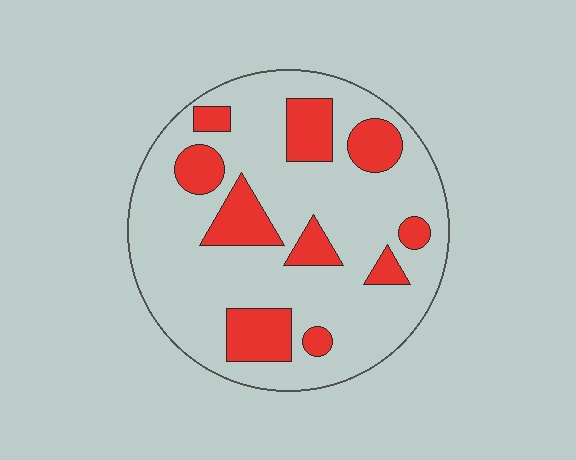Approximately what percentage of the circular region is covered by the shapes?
Approximately 25%.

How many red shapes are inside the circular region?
10.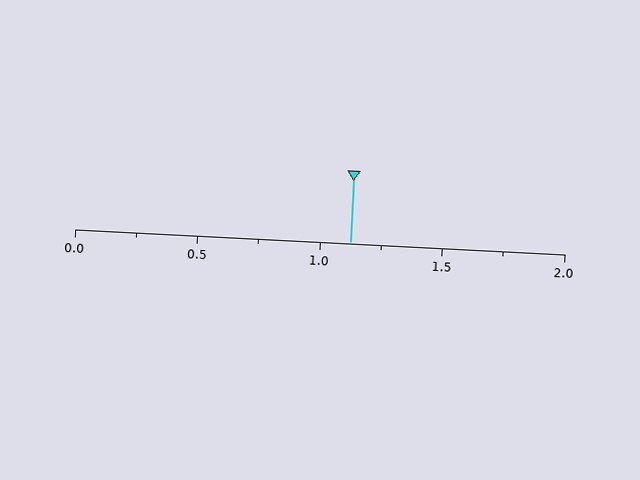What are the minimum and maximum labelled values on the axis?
The axis runs from 0.0 to 2.0.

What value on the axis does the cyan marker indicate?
The marker indicates approximately 1.12.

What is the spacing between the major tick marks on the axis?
The major ticks are spaced 0.5 apart.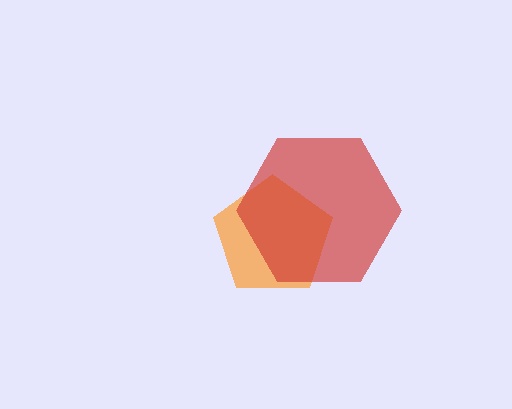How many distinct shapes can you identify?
There are 2 distinct shapes: an orange pentagon, a red hexagon.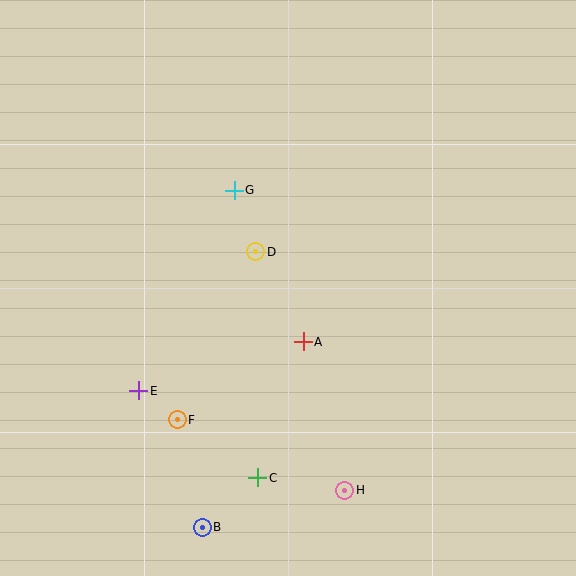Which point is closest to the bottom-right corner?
Point H is closest to the bottom-right corner.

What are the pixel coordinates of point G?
Point G is at (234, 190).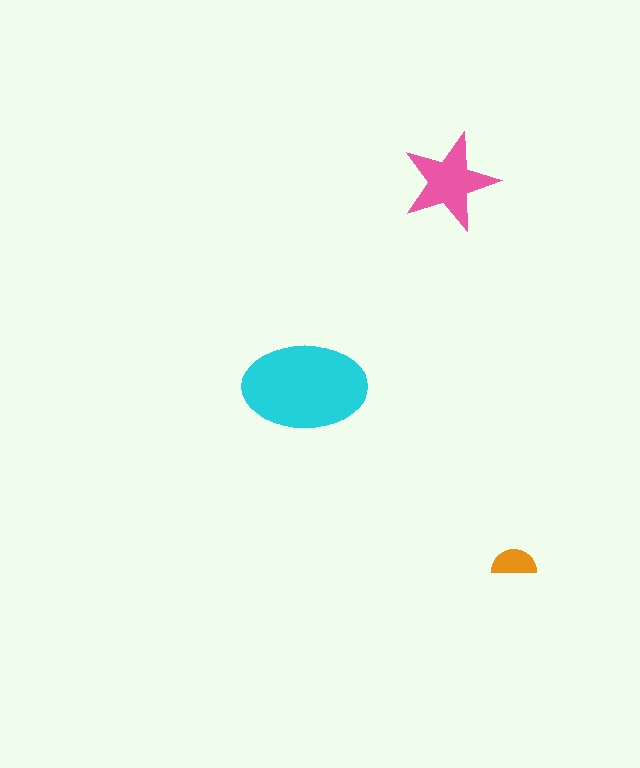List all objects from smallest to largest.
The orange semicircle, the pink star, the cyan ellipse.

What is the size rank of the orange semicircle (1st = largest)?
3rd.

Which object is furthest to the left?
The cyan ellipse is leftmost.